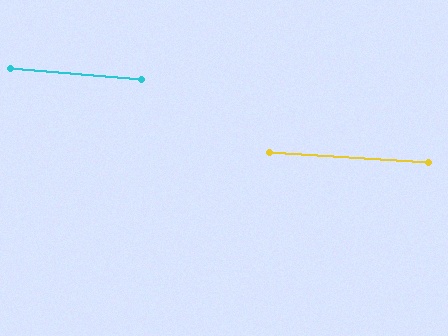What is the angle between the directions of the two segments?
Approximately 1 degree.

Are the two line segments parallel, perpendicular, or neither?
Parallel — their directions differ by only 1.1°.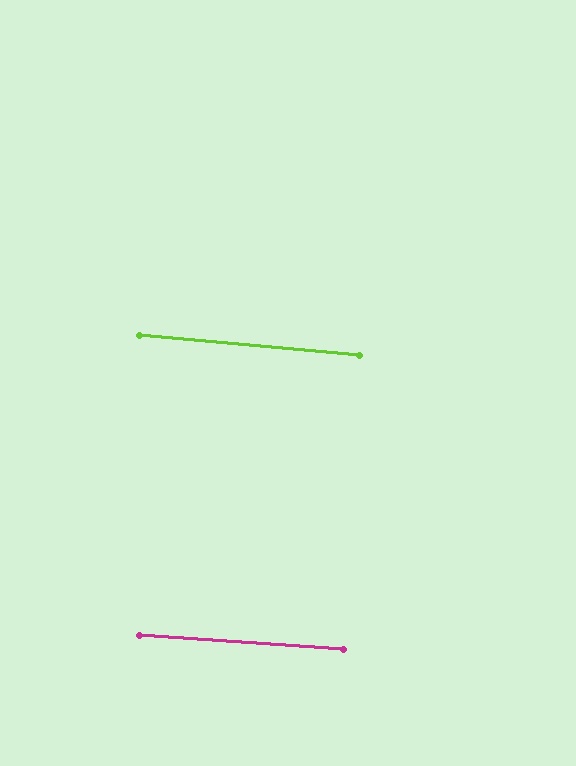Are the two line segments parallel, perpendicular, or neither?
Parallel — their directions differ by only 1.3°.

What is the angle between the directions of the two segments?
Approximately 1 degree.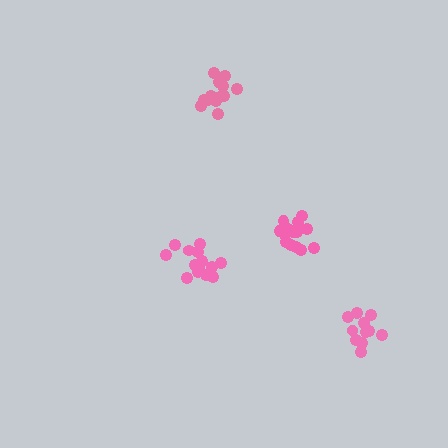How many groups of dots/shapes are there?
There are 4 groups.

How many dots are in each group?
Group 1: 14 dots, Group 2: 11 dots, Group 3: 14 dots, Group 4: 16 dots (55 total).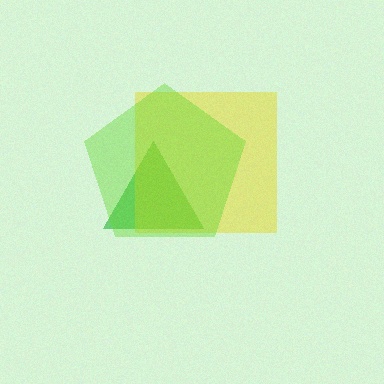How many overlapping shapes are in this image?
There are 3 overlapping shapes in the image.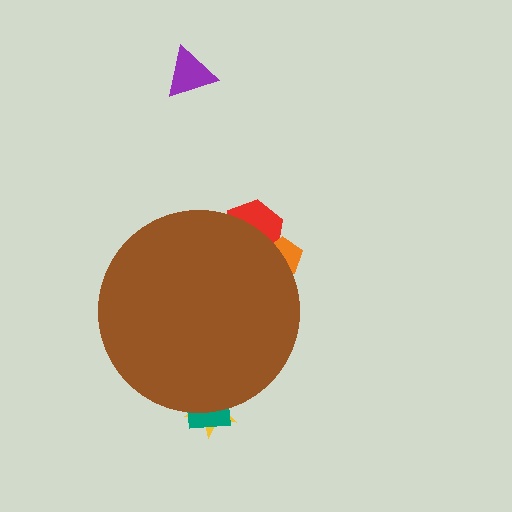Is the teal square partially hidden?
Yes, the teal square is partially hidden behind the brown circle.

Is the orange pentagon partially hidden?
Yes, the orange pentagon is partially hidden behind the brown circle.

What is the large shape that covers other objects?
A brown circle.